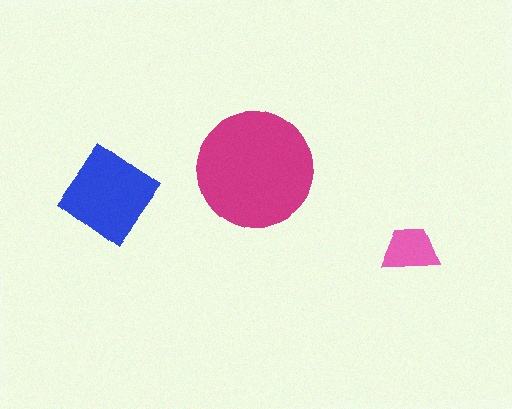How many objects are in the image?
There are 3 objects in the image.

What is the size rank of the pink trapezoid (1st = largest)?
3rd.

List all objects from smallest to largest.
The pink trapezoid, the blue diamond, the magenta circle.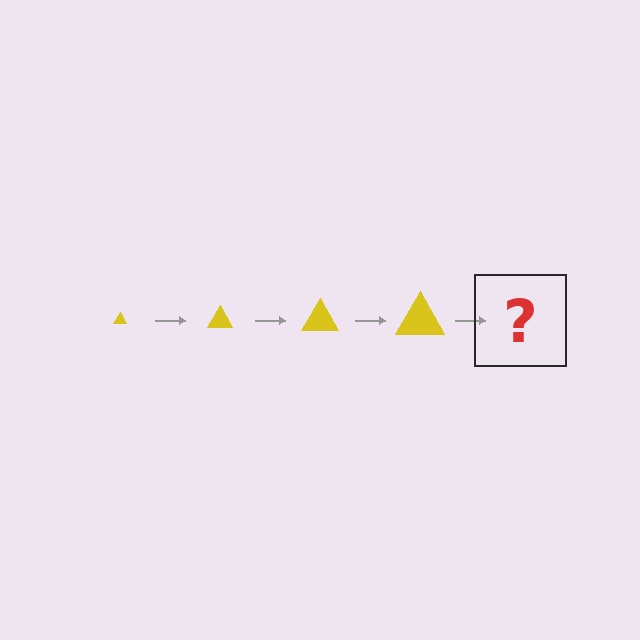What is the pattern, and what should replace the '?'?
The pattern is that the triangle gets progressively larger each step. The '?' should be a yellow triangle, larger than the previous one.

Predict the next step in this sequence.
The next step is a yellow triangle, larger than the previous one.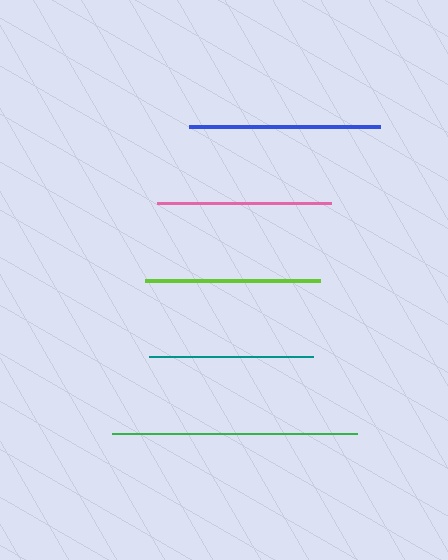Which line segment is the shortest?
The teal line is the shortest at approximately 164 pixels.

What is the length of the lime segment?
The lime segment is approximately 175 pixels long.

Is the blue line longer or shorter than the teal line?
The blue line is longer than the teal line.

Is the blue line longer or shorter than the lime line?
The blue line is longer than the lime line.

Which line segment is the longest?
The green line is the longest at approximately 244 pixels.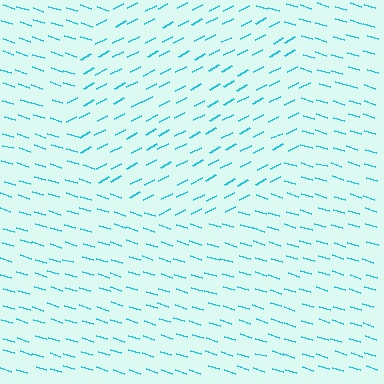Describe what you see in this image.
The image is filled with small cyan line segments. A circle region in the image has lines oriented differently from the surrounding lines, creating a visible texture boundary.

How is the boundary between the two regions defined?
The boundary is defined purely by a change in line orientation (approximately 45 degrees difference). All lines are the same color and thickness.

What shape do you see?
I see a circle.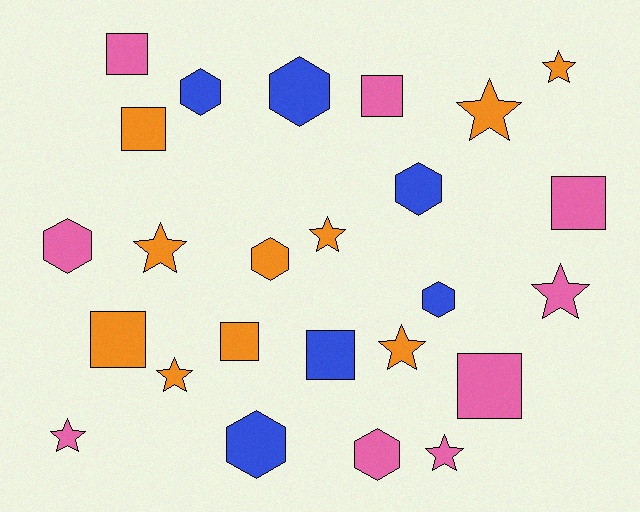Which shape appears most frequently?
Star, with 9 objects.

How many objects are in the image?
There are 25 objects.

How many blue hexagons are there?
There are 5 blue hexagons.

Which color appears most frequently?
Orange, with 10 objects.